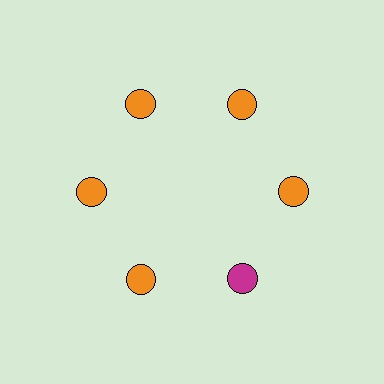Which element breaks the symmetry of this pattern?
The magenta circle at roughly the 5 o'clock position breaks the symmetry. All other shapes are orange circles.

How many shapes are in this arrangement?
There are 6 shapes arranged in a ring pattern.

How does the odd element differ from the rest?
It has a different color: magenta instead of orange.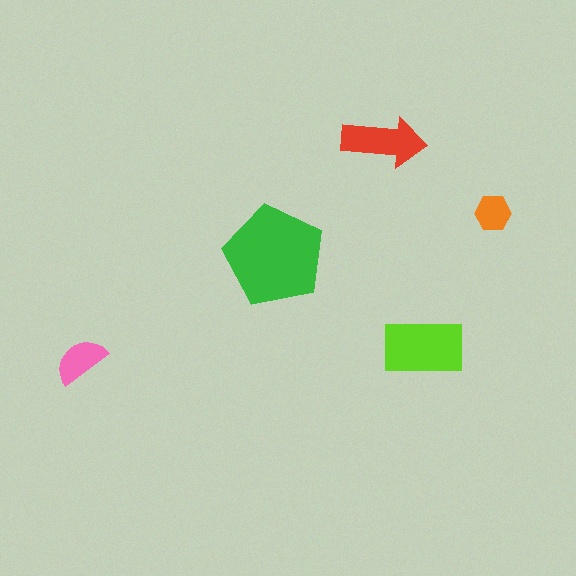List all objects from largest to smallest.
The green pentagon, the lime rectangle, the red arrow, the pink semicircle, the orange hexagon.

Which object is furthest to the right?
The orange hexagon is rightmost.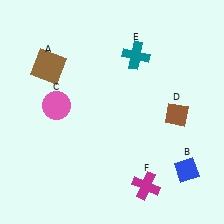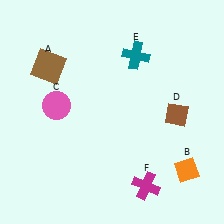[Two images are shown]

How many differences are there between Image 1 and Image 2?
There is 1 difference between the two images.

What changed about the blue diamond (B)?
In Image 1, B is blue. In Image 2, it changed to orange.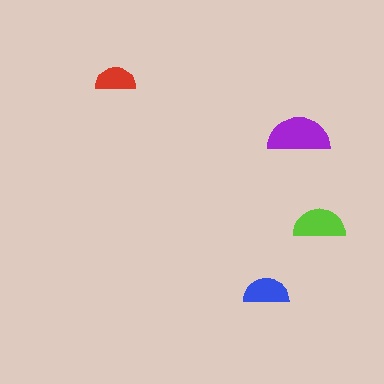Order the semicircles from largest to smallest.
the purple one, the lime one, the blue one, the red one.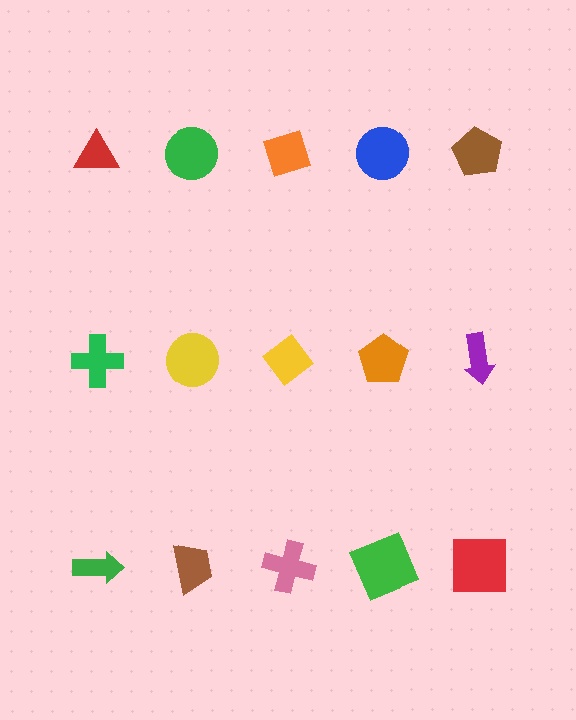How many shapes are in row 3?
5 shapes.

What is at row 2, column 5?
A purple arrow.